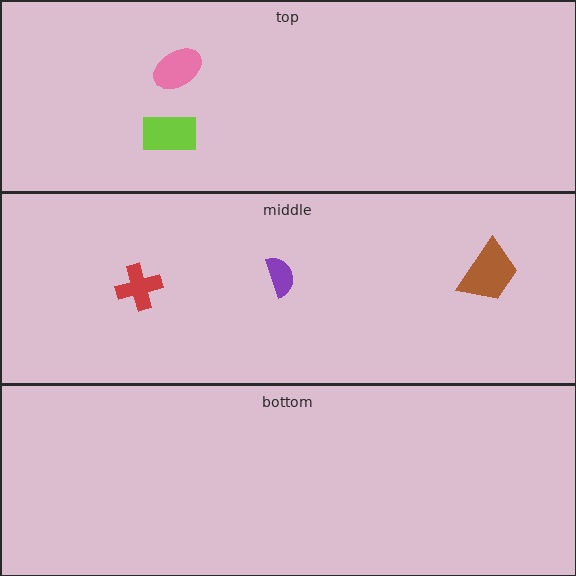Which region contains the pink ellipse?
The top region.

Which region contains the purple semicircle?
The middle region.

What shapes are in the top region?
The pink ellipse, the lime rectangle.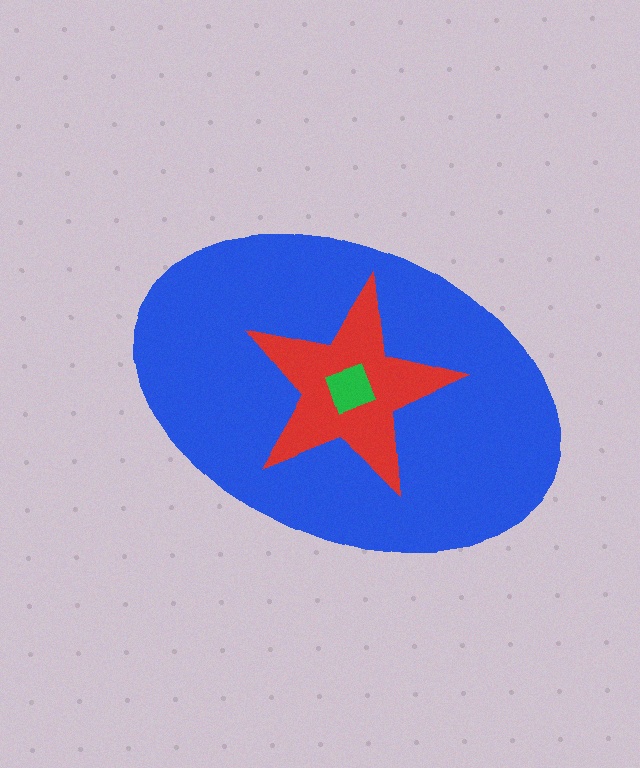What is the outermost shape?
The blue ellipse.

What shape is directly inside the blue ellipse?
The red star.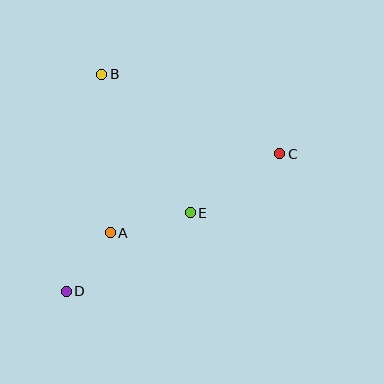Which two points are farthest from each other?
Points C and D are farthest from each other.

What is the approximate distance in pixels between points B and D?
The distance between B and D is approximately 220 pixels.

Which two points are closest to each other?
Points A and D are closest to each other.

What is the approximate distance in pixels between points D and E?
The distance between D and E is approximately 147 pixels.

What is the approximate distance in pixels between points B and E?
The distance between B and E is approximately 164 pixels.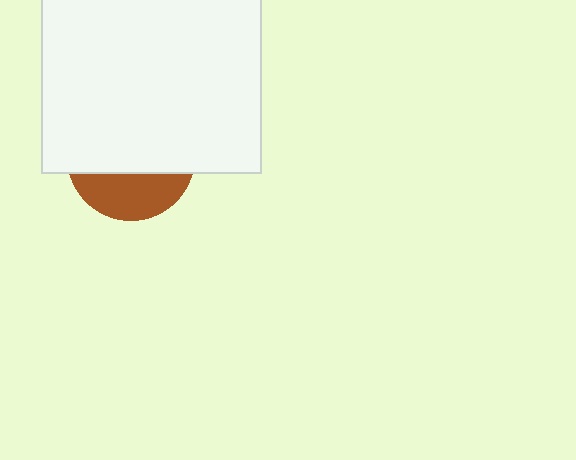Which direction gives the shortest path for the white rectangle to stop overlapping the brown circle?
Moving up gives the shortest separation.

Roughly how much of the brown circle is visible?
A small part of it is visible (roughly 34%).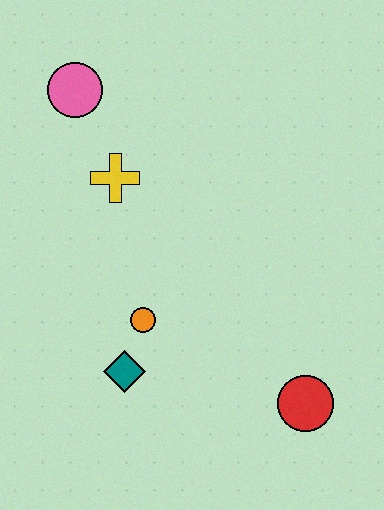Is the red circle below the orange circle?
Yes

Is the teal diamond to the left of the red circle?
Yes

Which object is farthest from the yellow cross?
The red circle is farthest from the yellow cross.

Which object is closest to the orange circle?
The teal diamond is closest to the orange circle.